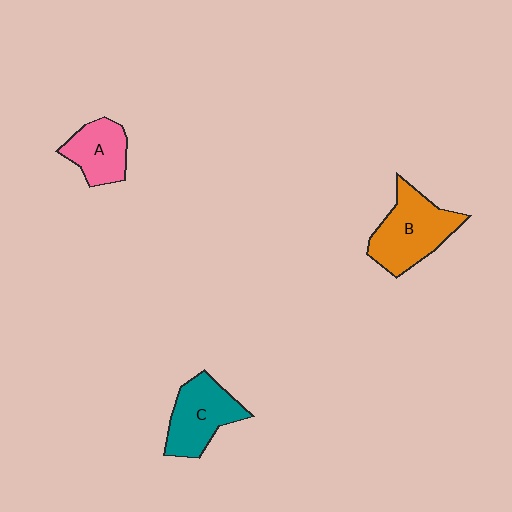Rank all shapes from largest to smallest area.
From largest to smallest: B (orange), C (teal), A (pink).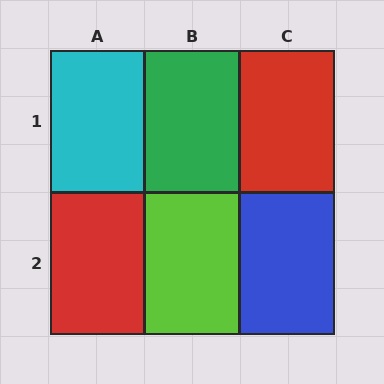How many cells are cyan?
1 cell is cyan.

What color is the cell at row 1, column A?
Cyan.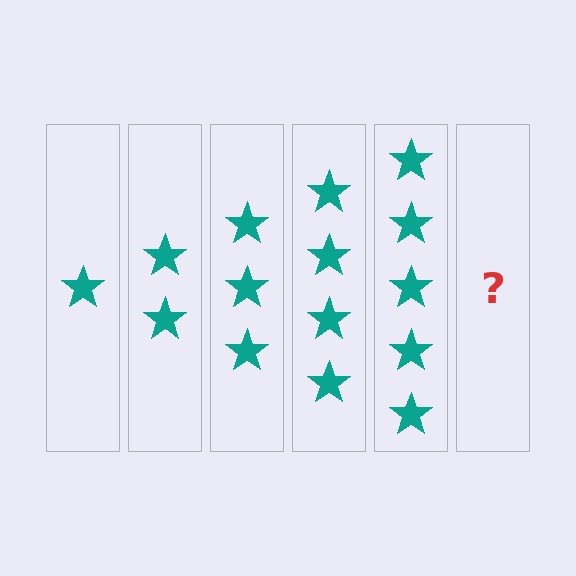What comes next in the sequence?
The next element should be 6 stars.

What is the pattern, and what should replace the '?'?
The pattern is that each step adds one more star. The '?' should be 6 stars.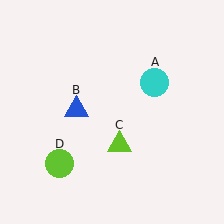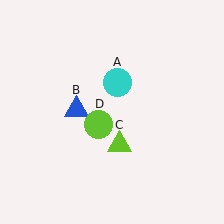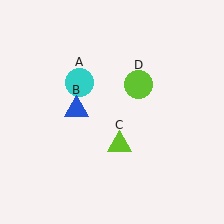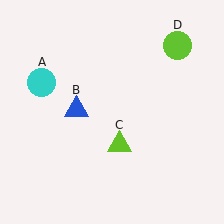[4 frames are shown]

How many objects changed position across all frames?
2 objects changed position: cyan circle (object A), lime circle (object D).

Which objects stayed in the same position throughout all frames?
Blue triangle (object B) and lime triangle (object C) remained stationary.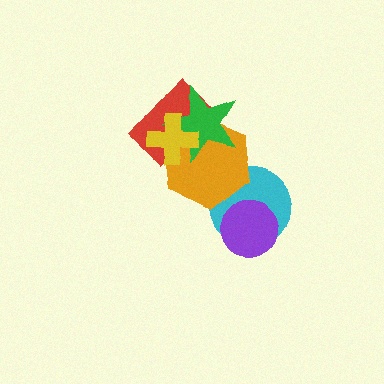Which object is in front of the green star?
The yellow cross is in front of the green star.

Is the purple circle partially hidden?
No, no other shape covers it.